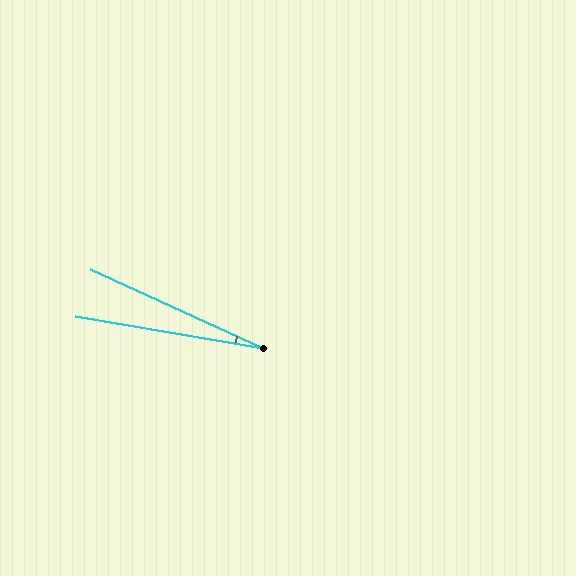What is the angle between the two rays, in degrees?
Approximately 15 degrees.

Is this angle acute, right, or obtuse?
It is acute.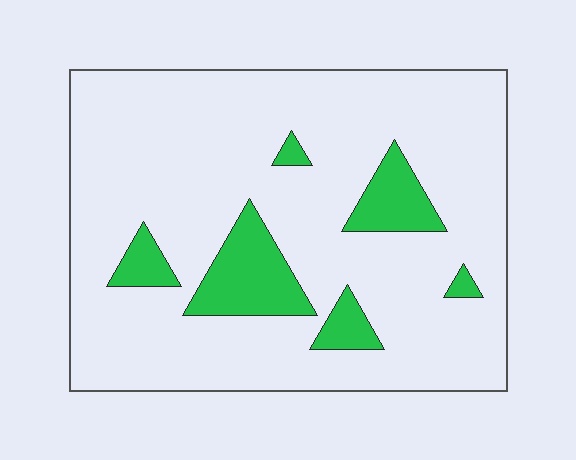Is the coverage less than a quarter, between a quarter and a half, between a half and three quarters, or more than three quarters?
Less than a quarter.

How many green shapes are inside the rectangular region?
6.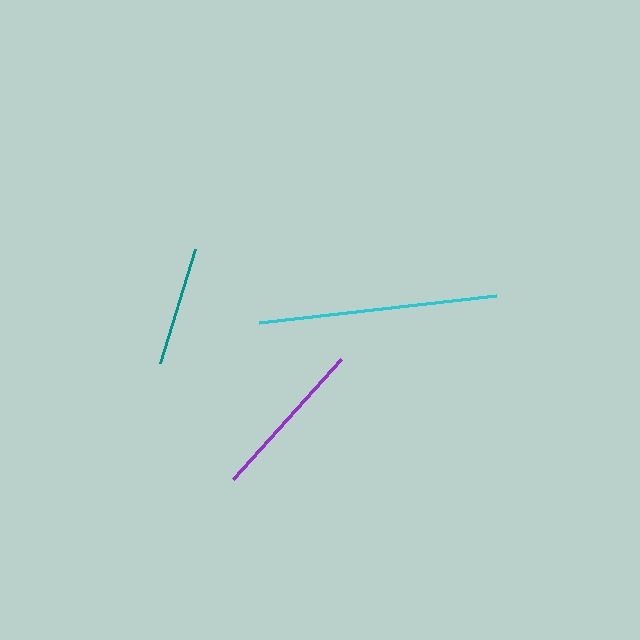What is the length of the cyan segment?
The cyan segment is approximately 238 pixels long.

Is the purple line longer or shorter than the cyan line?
The cyan line is longer than the purple line.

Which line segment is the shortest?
The teal line is the shortest at approximately 119 pixels.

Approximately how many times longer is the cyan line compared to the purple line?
The cyan line is approximately 1.5 times the length of the purple line.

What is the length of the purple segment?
The purple segment is approximately 161 pixels long.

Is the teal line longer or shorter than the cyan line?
The cyan line is longer than the teal line.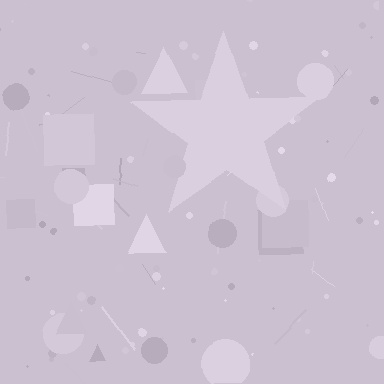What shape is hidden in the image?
A star is hidden in the image.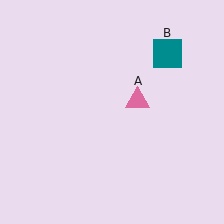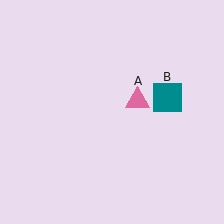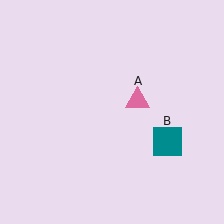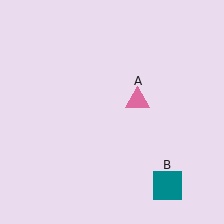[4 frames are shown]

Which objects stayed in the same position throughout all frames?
Pink triangle (object A) remained stationary.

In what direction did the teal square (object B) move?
The teal square (object B) moved down.